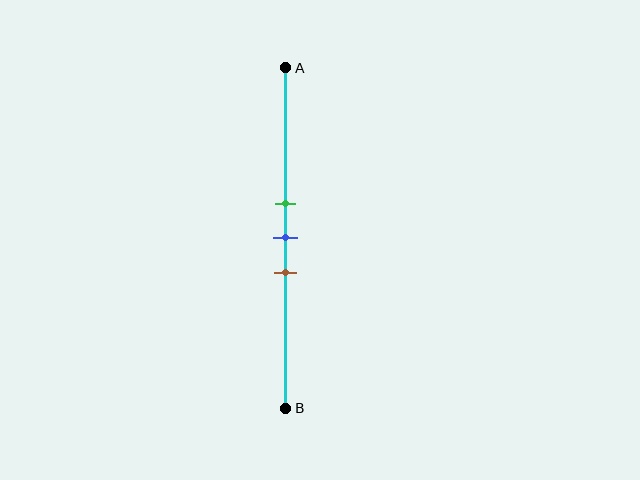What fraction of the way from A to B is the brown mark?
The brown mark is approximately 60% (0.6) of the way from A to B.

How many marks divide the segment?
There are 3 marks dividing the segment.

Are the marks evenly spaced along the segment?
Yes, the marks are approximately evenly spaced.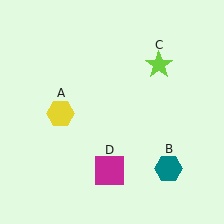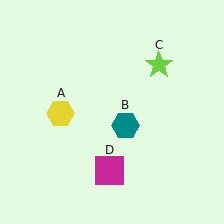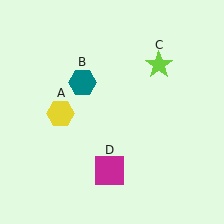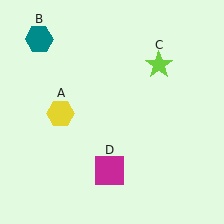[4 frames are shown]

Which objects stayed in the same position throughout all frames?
Yellow hexagon (object A) and lime star (object C) and magenta square (object D) remained stationary.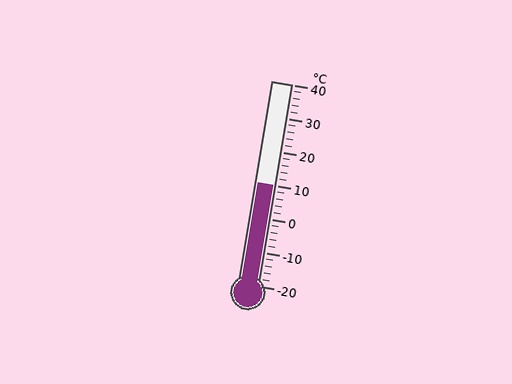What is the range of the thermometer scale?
The thermometer scale ranges from -20°C to 40°C.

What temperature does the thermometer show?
The thermometer shows approximately 10°C.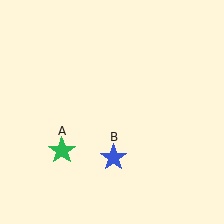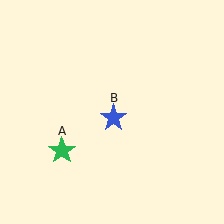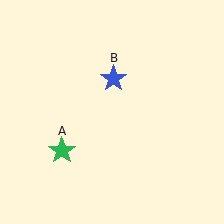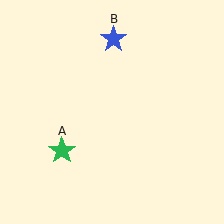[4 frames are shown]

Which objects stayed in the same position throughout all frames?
Green star (object A) remained stationary.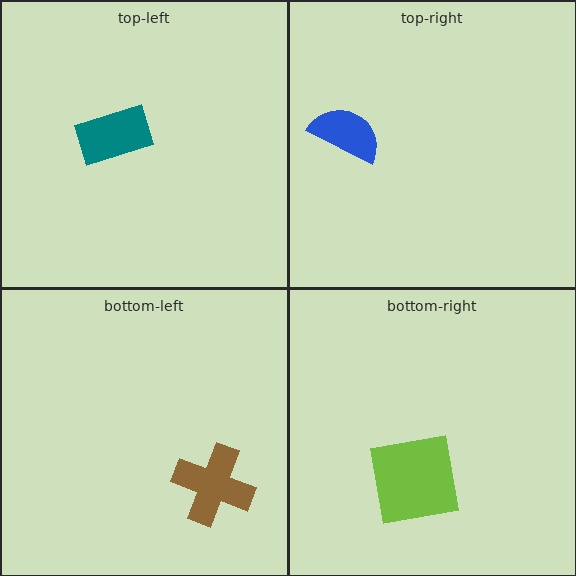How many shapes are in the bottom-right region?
1.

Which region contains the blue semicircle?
The top-right region.